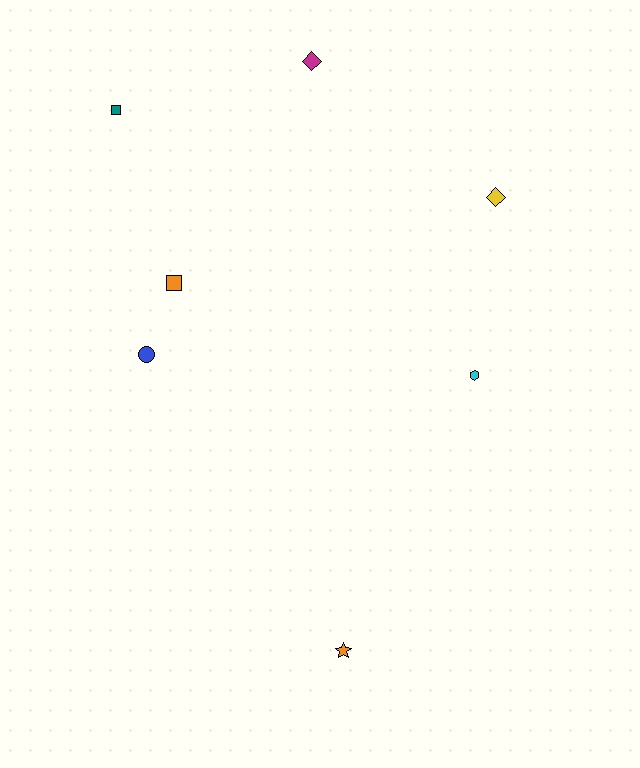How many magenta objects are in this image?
There is 1 magenta object.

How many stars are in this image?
There is 1 star.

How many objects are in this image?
There are 7 objects.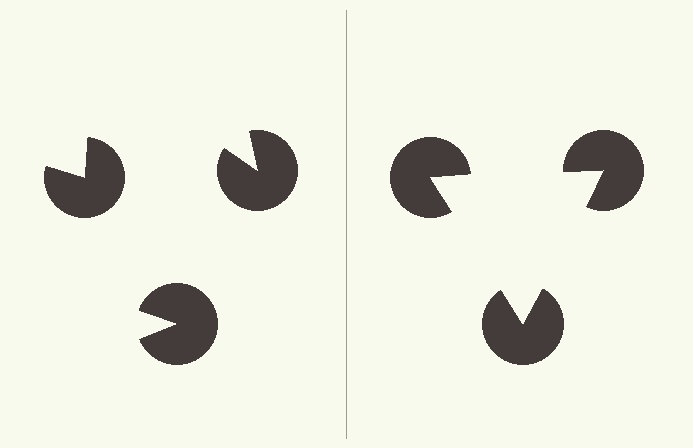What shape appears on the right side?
An illusory triangle.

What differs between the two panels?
The pac-man discs are positioned identically on both sides; only the wedge orientations differ. On the right they align to a triangle; on the left they are misaligned.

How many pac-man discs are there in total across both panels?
6 — 3 on each side.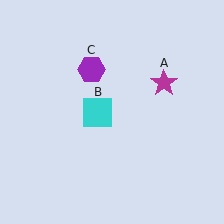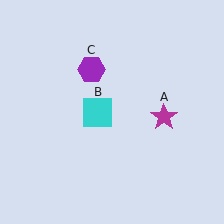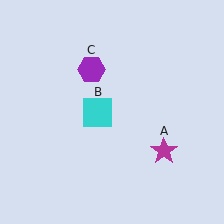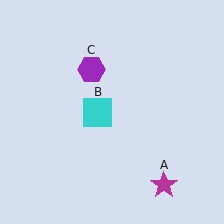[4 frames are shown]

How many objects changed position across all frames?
1 object changed position: magenta star (object A).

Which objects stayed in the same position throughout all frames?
Cyan square (object B) and purple hexagon (object C) remained stationary.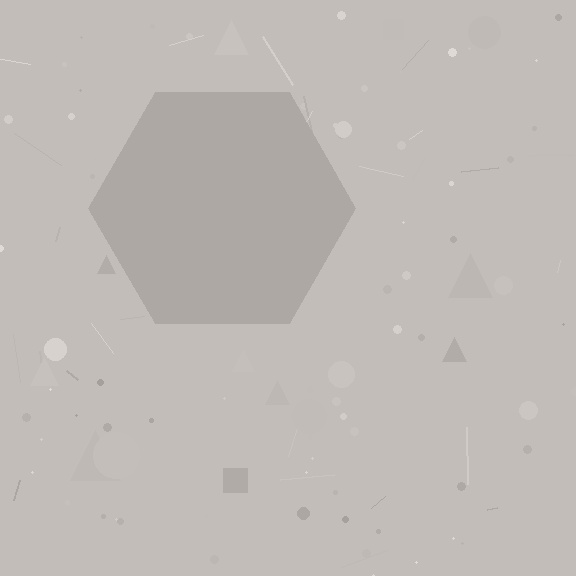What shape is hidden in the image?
A hexagon is hidden in the image.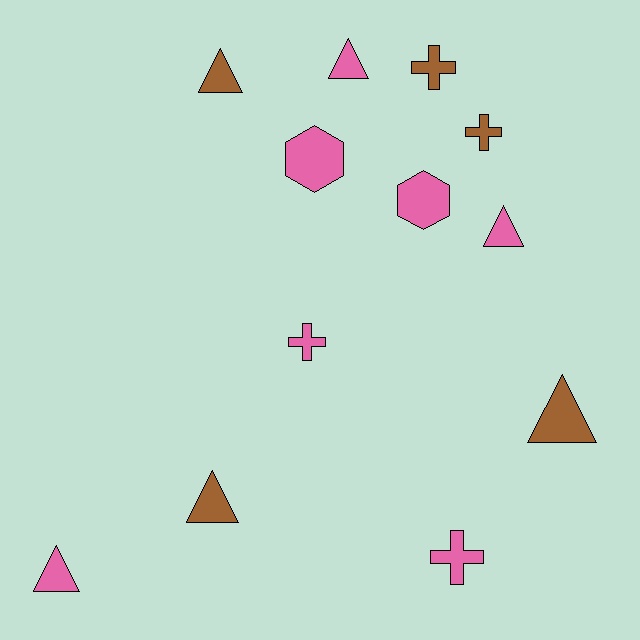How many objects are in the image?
There are 12 objects.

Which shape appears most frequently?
Triangle, with 6 objects.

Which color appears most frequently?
Pink, with 7 objects.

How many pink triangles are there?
There are 3 pink triangles.